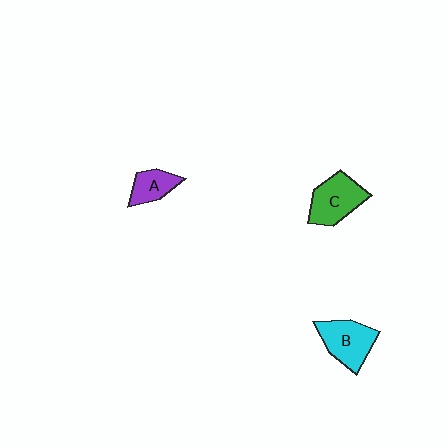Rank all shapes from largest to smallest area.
From largest to smallest: C (green), B (cyan), A (purple).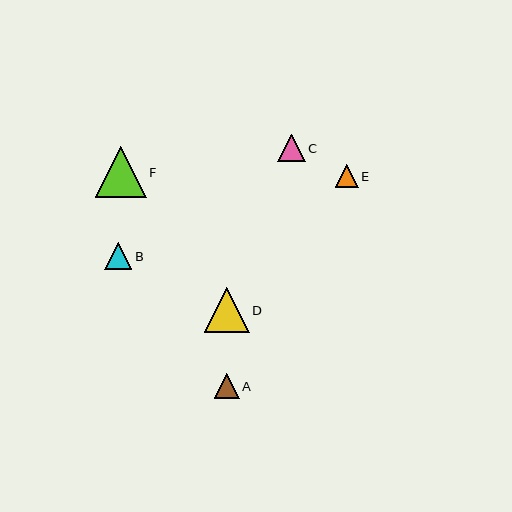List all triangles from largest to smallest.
From largest to smallest: F, D, B, C, A, E.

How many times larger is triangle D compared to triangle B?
Triangle D is approximately 1.6 times the size of triangle B.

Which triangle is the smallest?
Triangle E is the smallest with a size of approximately 23 pixels.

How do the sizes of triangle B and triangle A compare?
Triangle B and triangle A are approximately the same size.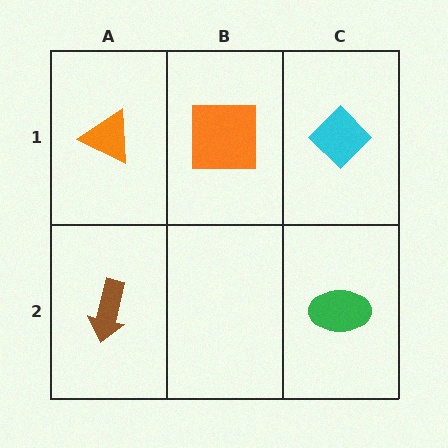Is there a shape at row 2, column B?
No, that cell is empty.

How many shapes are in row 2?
2 shapes.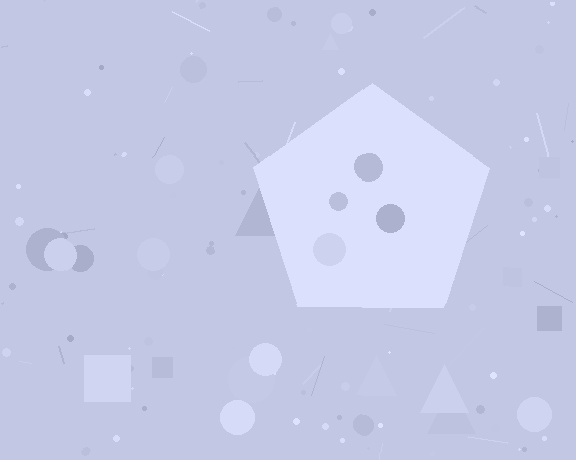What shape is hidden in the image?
A pentagon is hidden in the image.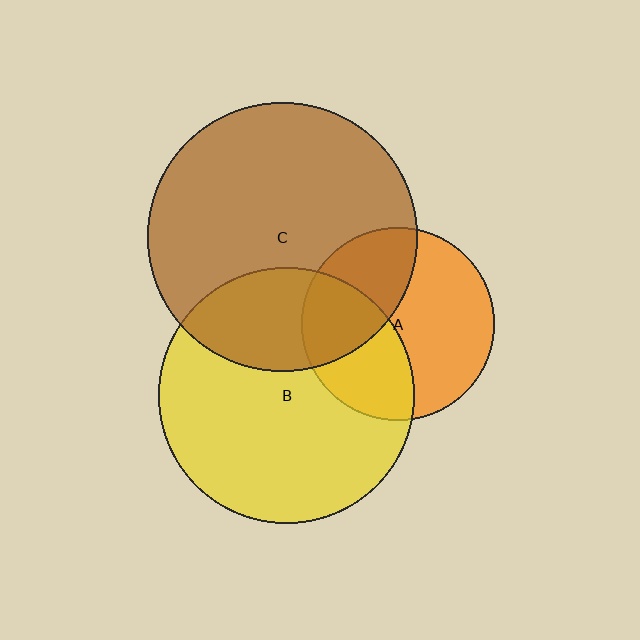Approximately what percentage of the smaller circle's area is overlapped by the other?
Approximately 30%.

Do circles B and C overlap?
Yes.